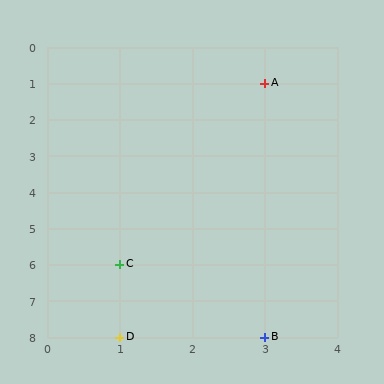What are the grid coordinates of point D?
Point D is at grid coordinates (1, 8).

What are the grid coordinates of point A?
Point A is at grid coordinates (3, 1).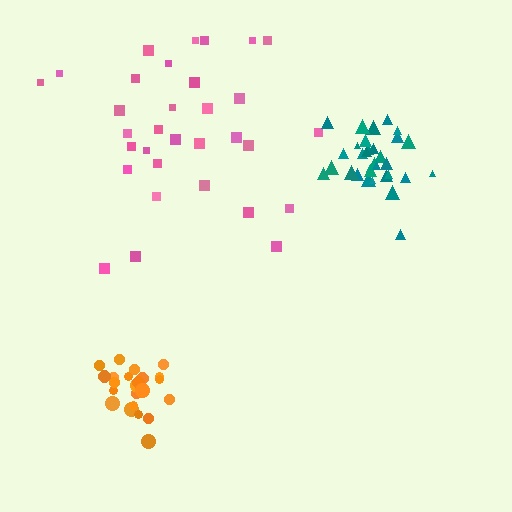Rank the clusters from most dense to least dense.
teal, orange, pink.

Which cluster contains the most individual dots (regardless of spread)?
Pink (34).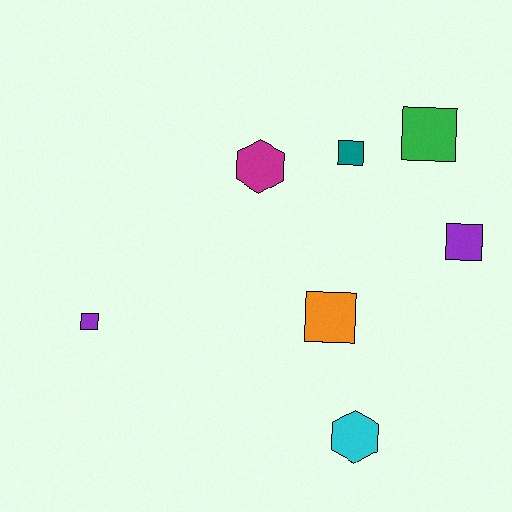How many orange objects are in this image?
There is 1 orange object.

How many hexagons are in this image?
There are 2 hexagons.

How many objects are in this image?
There are 7 objects.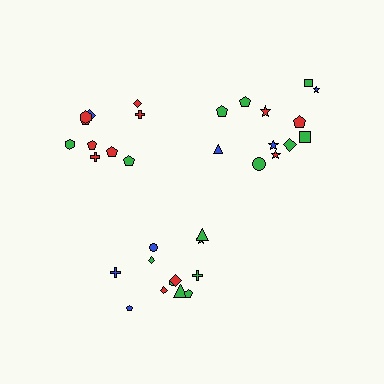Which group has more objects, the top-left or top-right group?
The top-right group.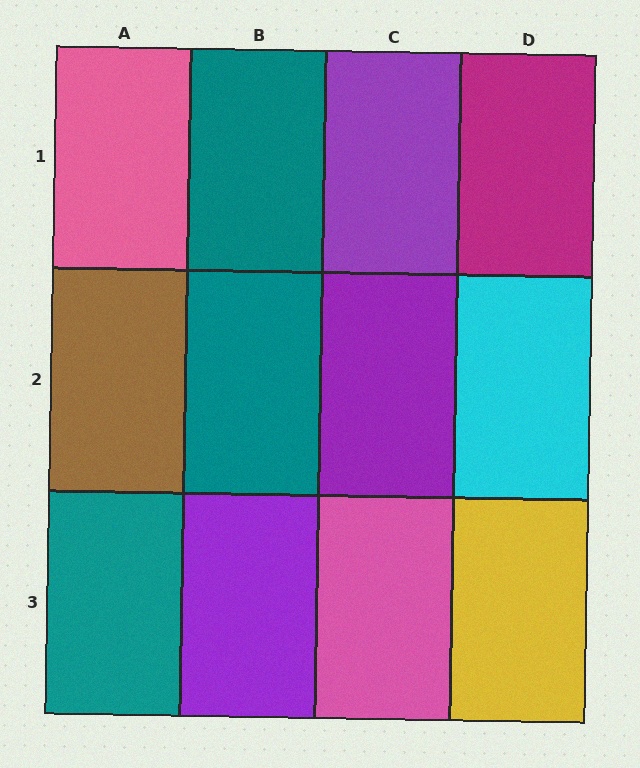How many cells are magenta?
1 cell is magenta.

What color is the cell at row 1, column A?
Pink.